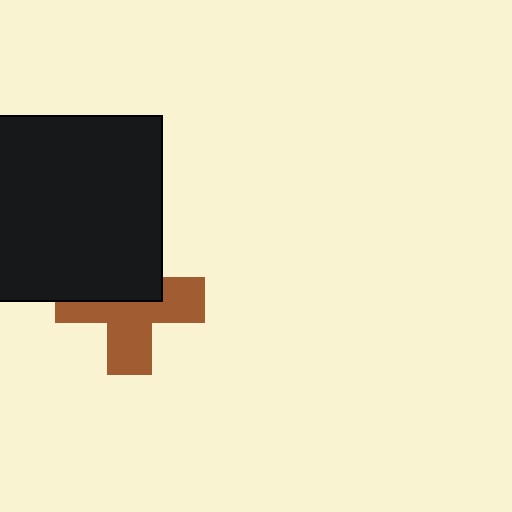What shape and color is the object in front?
The object in front is a black square.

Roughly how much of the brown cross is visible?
About half of it is visible (roughly 57%).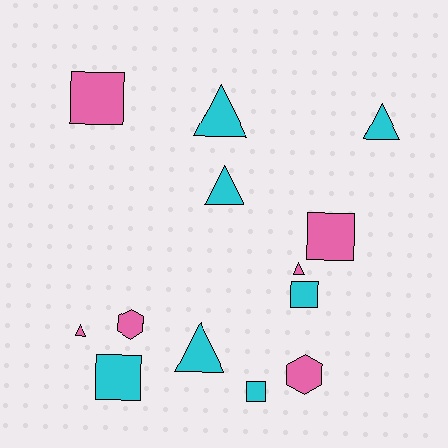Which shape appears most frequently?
Triangle, with 6 objects.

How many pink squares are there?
There are 2 pink squares.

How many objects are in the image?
There are 13 objects.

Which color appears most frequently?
Cyan, with 7 objects.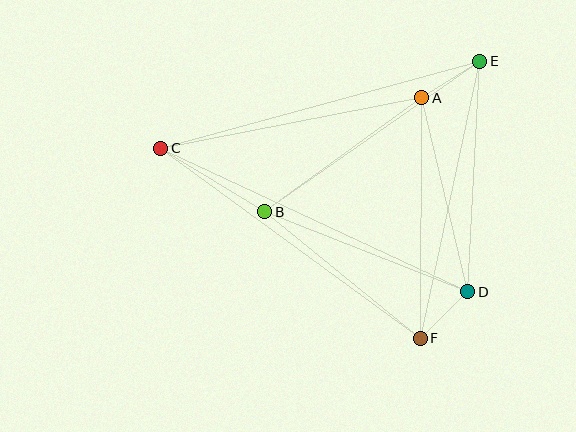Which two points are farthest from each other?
Points C and D are farthest from each other.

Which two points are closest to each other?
Points D and F are closest to each other.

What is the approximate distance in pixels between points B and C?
The distance between B and C is approximately 122 pixels.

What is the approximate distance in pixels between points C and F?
The distance between C and F is approximately 321 pixels.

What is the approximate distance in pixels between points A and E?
The distance between A and E is approximately 68 pixels.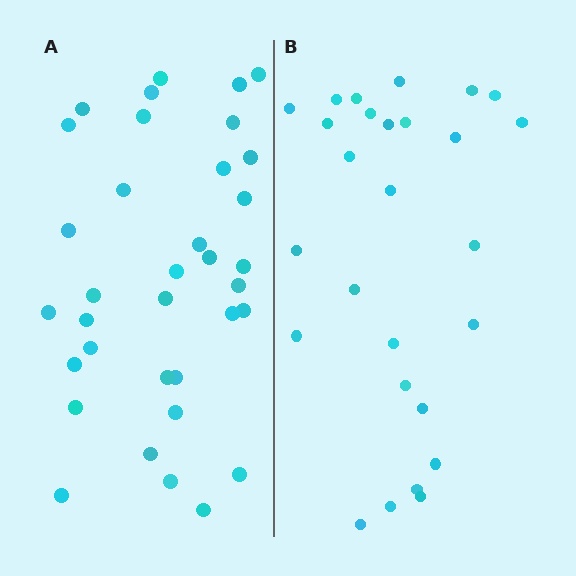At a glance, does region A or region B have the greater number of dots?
Region A (the left region) has more dots.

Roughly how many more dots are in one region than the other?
Region A has roughly 8 or so more dots than region B.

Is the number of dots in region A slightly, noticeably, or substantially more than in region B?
Region A has noticeably more, but not dramatically so. The ratio is roughly 1.3 to 1.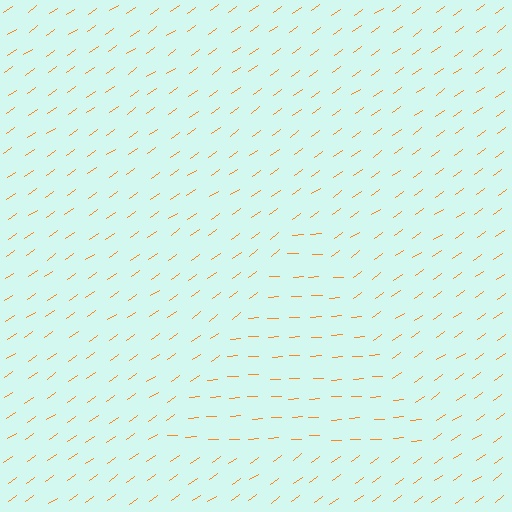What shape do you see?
I see a triangle.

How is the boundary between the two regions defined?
The boundary is defined purely by a change in line orientation (approximately 32 degrees difference). All lines are the same color and thickness.